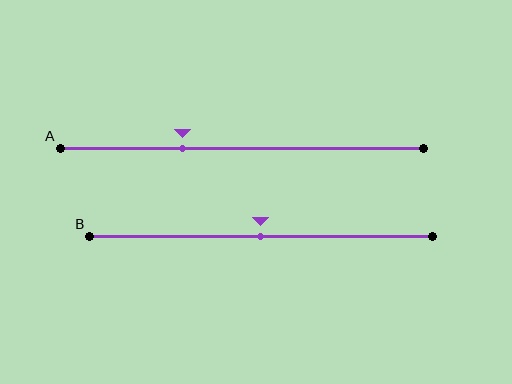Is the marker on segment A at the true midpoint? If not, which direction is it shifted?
No, the marker on segment A is shifted to the left by about 16% of the segment length.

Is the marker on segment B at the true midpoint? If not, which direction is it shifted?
Yes, the marker on segment B is at the true midpoint.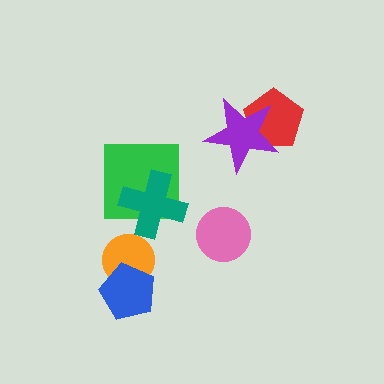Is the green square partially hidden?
Yes, it is partially covered by another shape.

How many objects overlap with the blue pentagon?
1 object overlaps with the blue pentagon.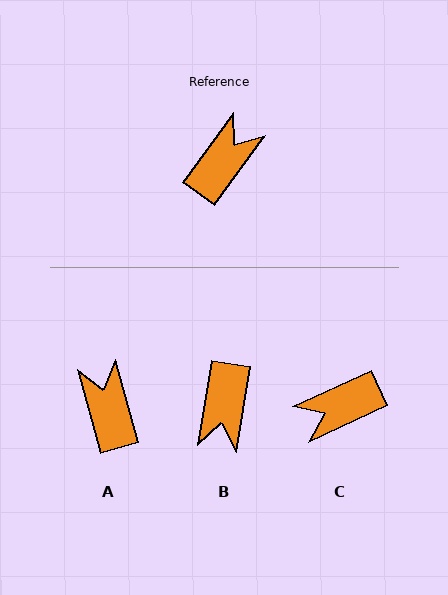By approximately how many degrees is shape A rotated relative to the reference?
Approximately 51 degrees counter-clockwise.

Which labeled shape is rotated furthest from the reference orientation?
B, about 154 degrees away.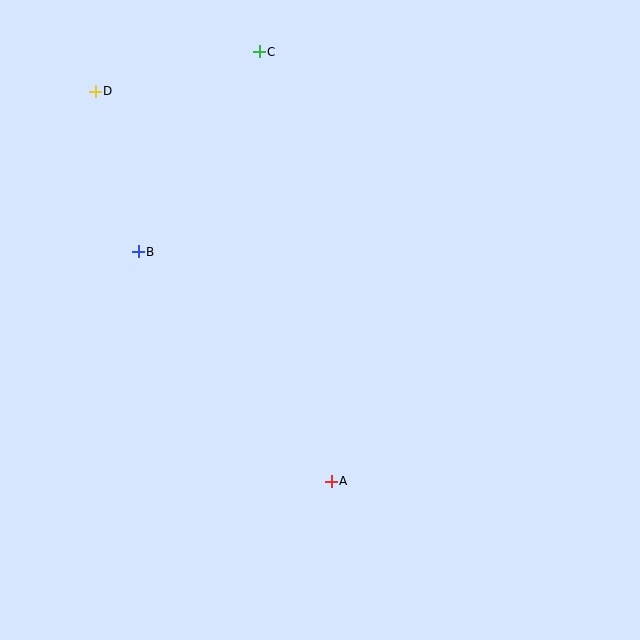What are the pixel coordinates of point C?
Point C is at (259, 52).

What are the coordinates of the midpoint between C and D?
The midpoint between C and D is at (177, 71).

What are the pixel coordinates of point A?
Point A is at (331, 481).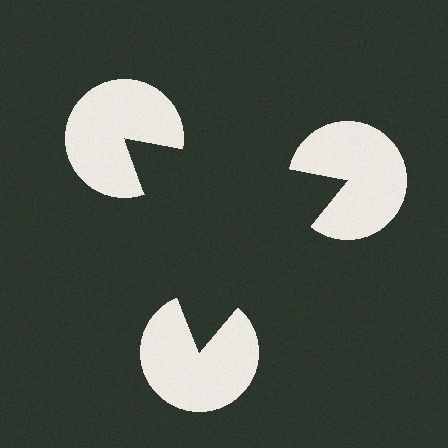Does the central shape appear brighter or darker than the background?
It typically appears slightly darker than the background, even though no actual brightness change is drawn.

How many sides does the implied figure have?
3 sides.